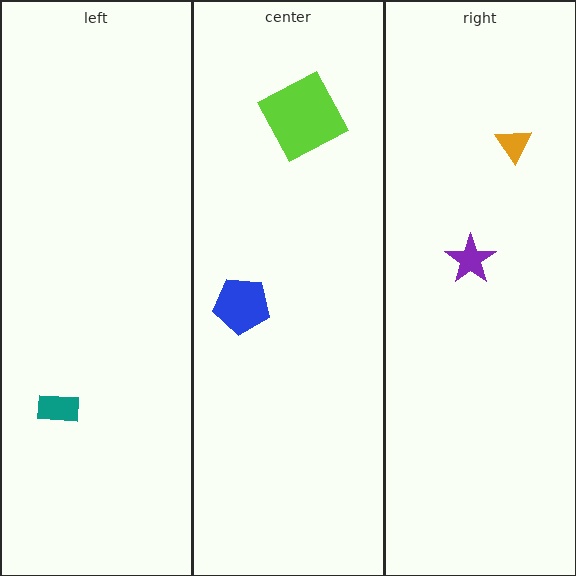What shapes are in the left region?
The teal rectangle.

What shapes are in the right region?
The orange triangle, the purple star.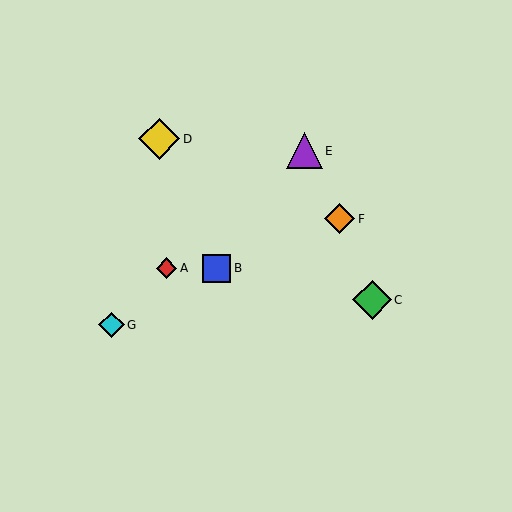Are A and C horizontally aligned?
No, A is at y≈268 and C is at y≈300.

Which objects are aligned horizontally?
Objects A, B are aligned horizontally.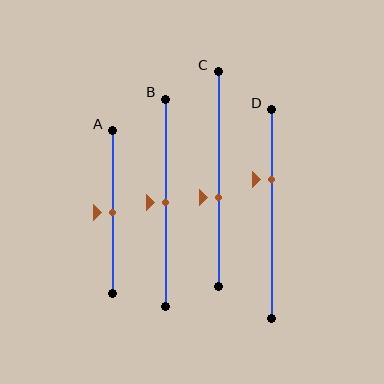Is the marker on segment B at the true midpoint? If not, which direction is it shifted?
Yes, the marker on segment B is at the true midpoint.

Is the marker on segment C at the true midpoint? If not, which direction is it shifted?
No, the marker on segment C is shifted downward by about 9% of the segment length.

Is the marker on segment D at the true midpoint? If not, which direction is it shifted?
No, the marker on segment D is shifted upward by about 17% of the segment length.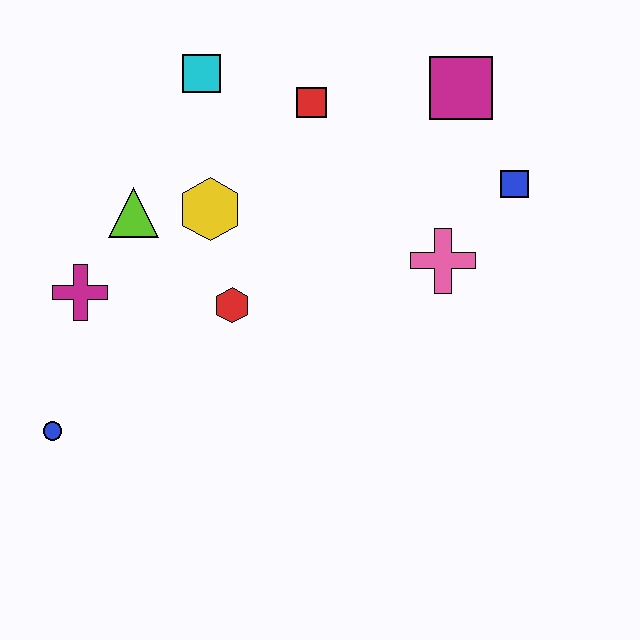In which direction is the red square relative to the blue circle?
The red square is above the blue circle.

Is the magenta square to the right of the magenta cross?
Yes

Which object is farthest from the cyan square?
The blue circle is farthest from the cyan square.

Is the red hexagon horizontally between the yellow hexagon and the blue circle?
No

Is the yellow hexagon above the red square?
No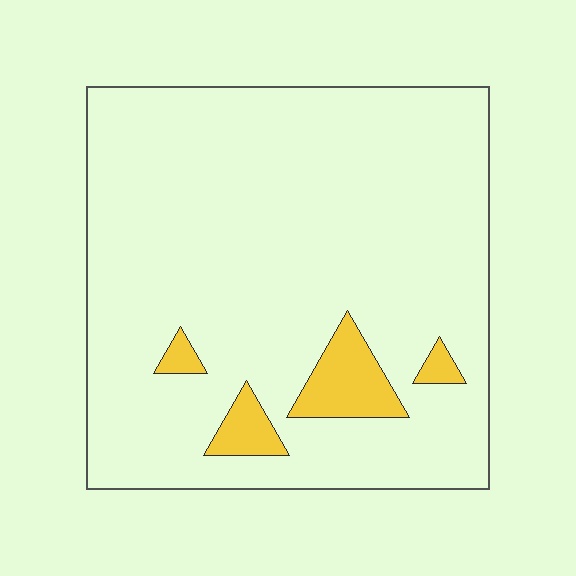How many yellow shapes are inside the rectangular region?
4.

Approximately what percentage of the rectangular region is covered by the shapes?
Approximately 10%.